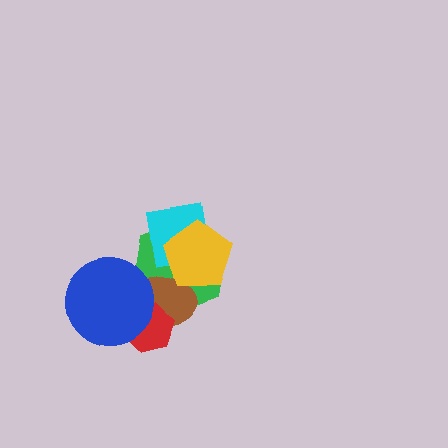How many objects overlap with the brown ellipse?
4 objects overlap with the brown ellipse.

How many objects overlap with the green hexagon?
4 objects overlap with the green hexagon.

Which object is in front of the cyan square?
The yellow pentagon is in front of the cyan square.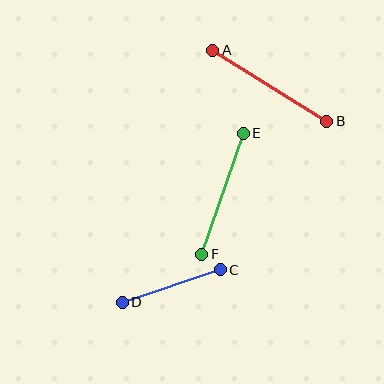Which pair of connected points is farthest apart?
Points A and B are farthest apart.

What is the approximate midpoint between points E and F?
The midpoint is at approximately (223, 194) pixels.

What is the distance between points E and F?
The distance is approximately 128 pixels.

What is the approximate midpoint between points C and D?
The midpoint is at approximately (171, 286) pixels.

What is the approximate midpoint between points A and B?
The midpoint is at approximately (270, 86) pixels.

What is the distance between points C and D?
The distance is approximately 103 pixels.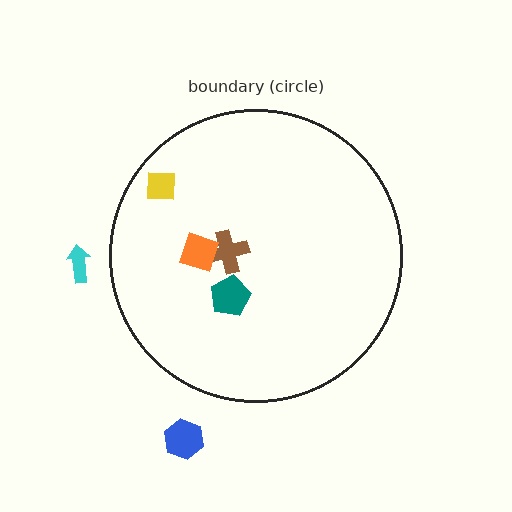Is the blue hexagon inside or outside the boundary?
Outside.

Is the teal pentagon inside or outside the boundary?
Inside.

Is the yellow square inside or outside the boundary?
Inside.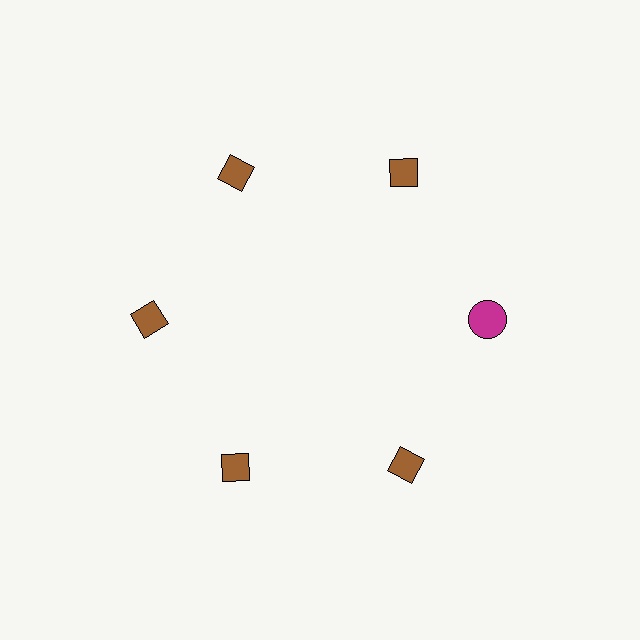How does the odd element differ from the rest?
It differs in both color (magenta instead of brown) and shape (circle instead of diamond).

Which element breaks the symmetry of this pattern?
The magenta circle at roughly the 3 o'clock position breaks the symmetry. All other shapes are brown diamonds.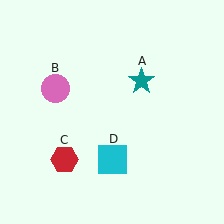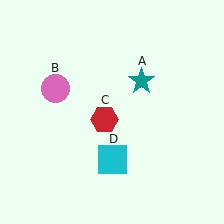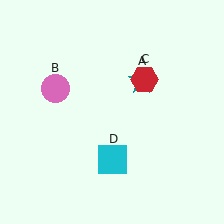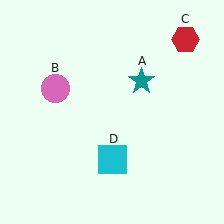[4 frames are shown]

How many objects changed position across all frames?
1 object changed position: red hexagon (object C).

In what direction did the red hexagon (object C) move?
The red hexagon (object C) moved up and to the right.